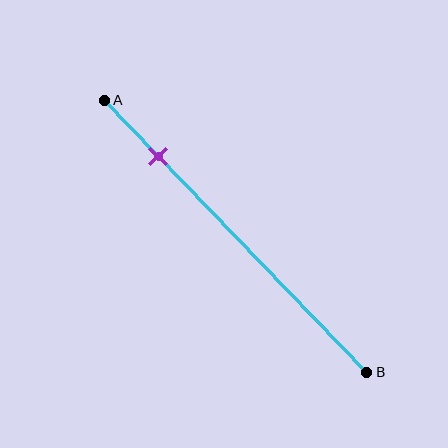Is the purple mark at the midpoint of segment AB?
No, the mark is at about 20% from A, not at the 50% midpoint.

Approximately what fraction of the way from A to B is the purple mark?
The purple mark is approximately 20% of the way from A to B.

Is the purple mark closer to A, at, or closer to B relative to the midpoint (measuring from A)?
The purple mark is closer to point A than the midpoint of segment AB.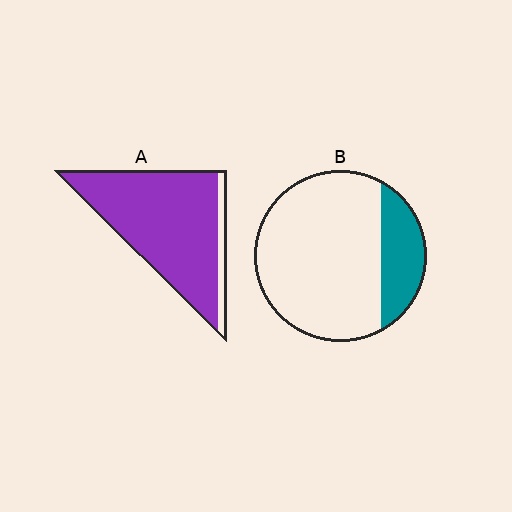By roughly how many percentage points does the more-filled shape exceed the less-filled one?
By roughly 70 percentage points (A over B).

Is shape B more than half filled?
No.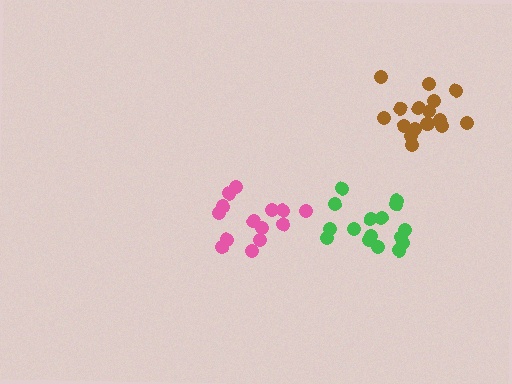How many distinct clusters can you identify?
There are 3 distinct clusters.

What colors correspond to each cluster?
The clusters are colored: pink, brown, green.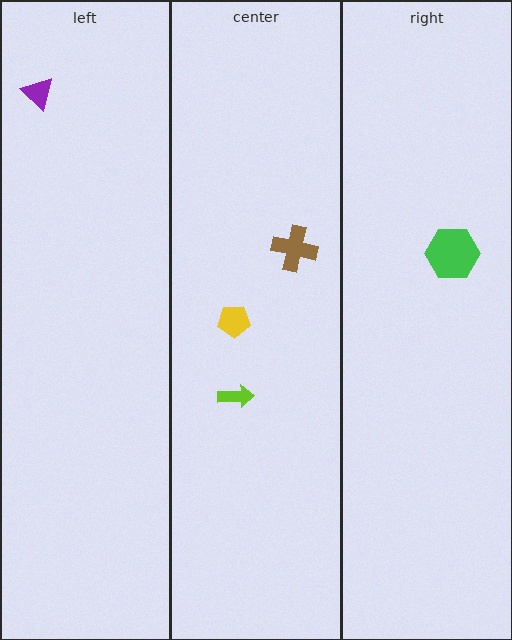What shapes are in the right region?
The green hexagon.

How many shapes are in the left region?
1.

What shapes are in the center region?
The brown cross, the yellow pentagon, the lime arrow.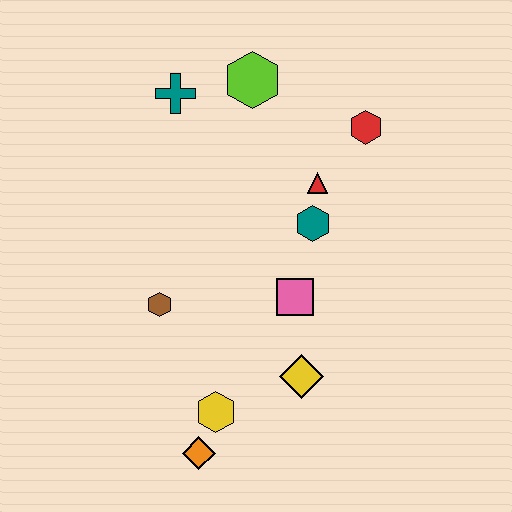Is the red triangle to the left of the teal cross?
No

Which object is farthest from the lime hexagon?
The orange diamond is farthest from the lime hexagon.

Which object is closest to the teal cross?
The lime hexagon is closest to the teal cross.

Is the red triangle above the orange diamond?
Yes